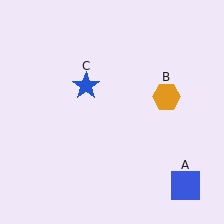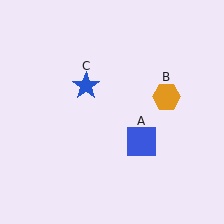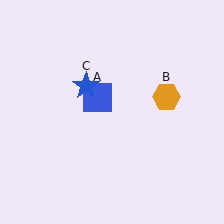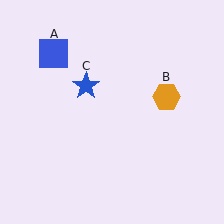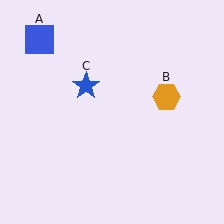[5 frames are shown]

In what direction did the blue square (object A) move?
The blue square (object A) moved up and to the left.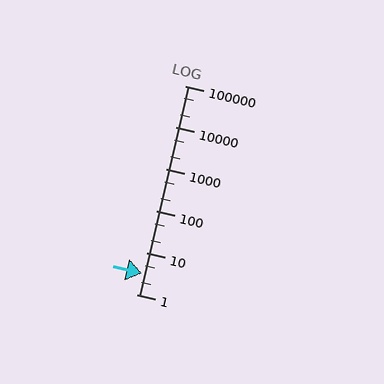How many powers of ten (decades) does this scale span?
The scale spans 5 decades, from 1 to 100000.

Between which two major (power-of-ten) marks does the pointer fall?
The pointer is between 1 and 10.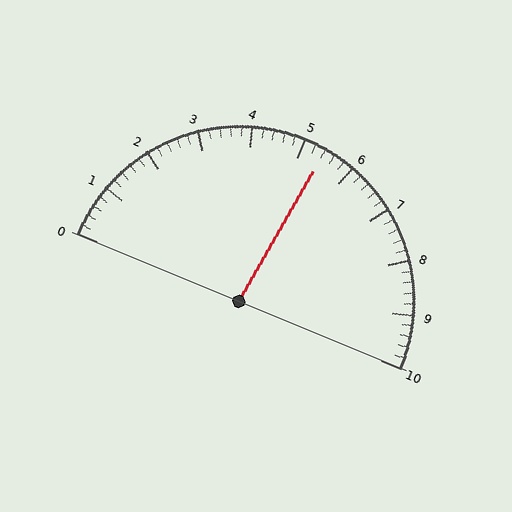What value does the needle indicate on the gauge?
The needle indicates approximately 5.4.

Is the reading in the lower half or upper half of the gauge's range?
The reading is in the upper half of the range (0 to 10).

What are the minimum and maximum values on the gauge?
The gauge ranges from 0 to 10.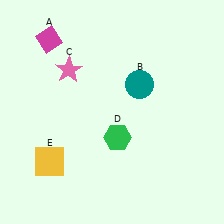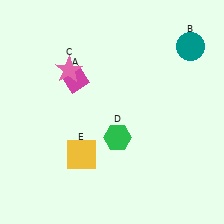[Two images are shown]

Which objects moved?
The objects that moved are: the magenta diamond (A), the teal circle (B), the yellow square (E).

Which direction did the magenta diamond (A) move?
The magenta diamond (A) moved down.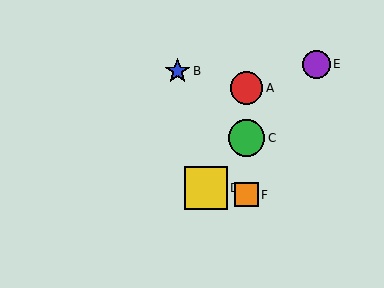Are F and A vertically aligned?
Yes, both are at x≈247.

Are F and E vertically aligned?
No, F is at x≈247 and E is at x≈316.